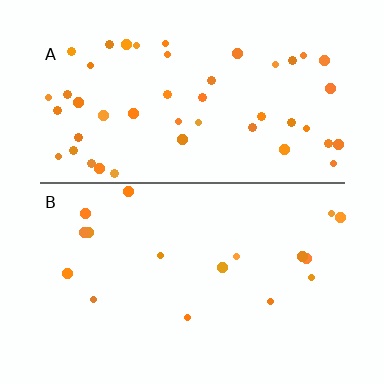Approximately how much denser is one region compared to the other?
Approximately 2.8× — region A over region B.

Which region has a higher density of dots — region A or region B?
A (the top).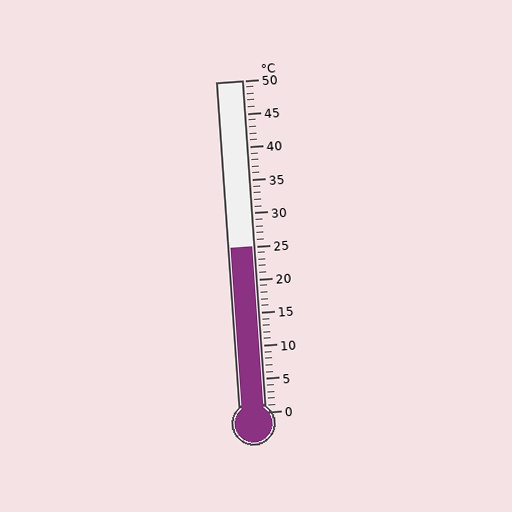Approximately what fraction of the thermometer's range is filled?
The thermometer is filled to approximately 50% of its range.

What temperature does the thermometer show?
The thermometer shows approximately 25°C.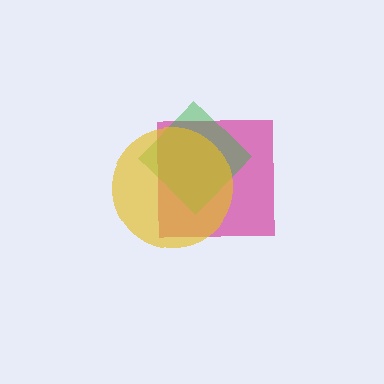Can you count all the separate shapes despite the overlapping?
Yes, there are 3 separate shapes.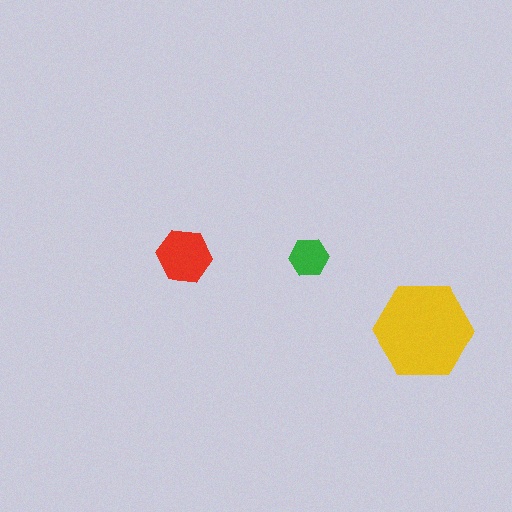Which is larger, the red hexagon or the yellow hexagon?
The yellow one.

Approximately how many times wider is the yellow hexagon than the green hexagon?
About 2.5 times wider.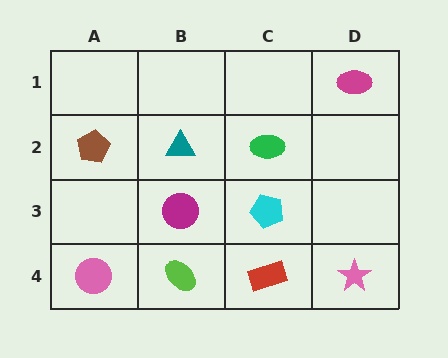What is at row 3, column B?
A magenta circle.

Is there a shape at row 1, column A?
No, that cell is empty.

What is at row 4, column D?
A pink star.